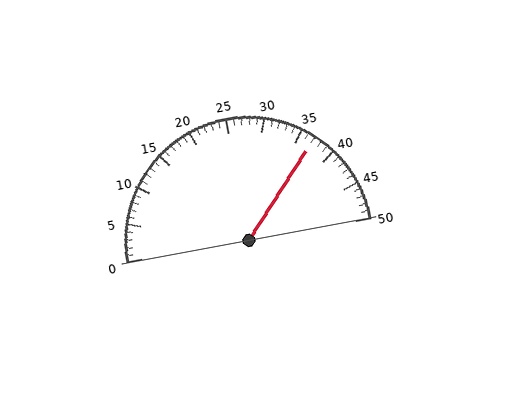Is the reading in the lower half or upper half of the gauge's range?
The reading is in the upper half of the range (0 to 50).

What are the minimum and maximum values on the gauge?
The gauge ranges from 0 to 50.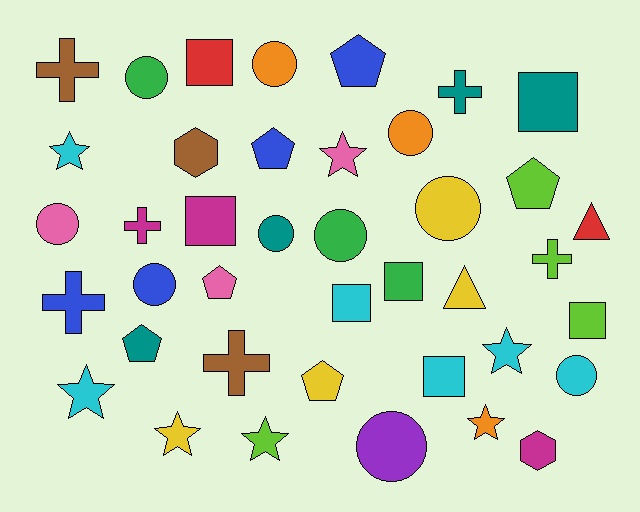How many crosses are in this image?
There are 6 crosses.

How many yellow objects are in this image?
There are 4 yellow objects.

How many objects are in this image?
There are 40 objects.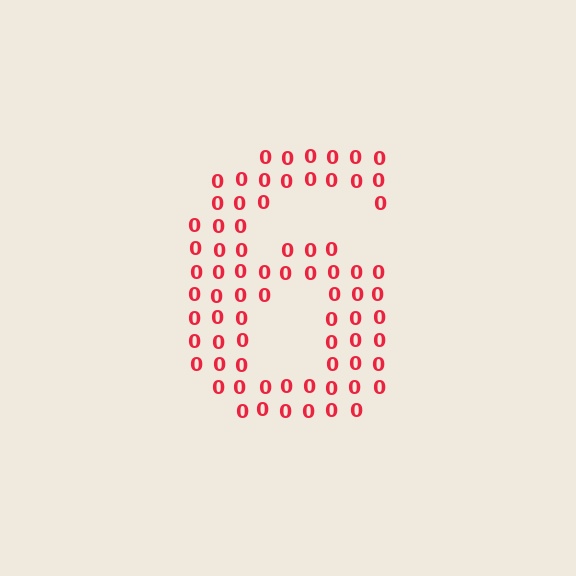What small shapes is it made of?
It is made of small digit 0's.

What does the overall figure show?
The overall figure shows the digit 6.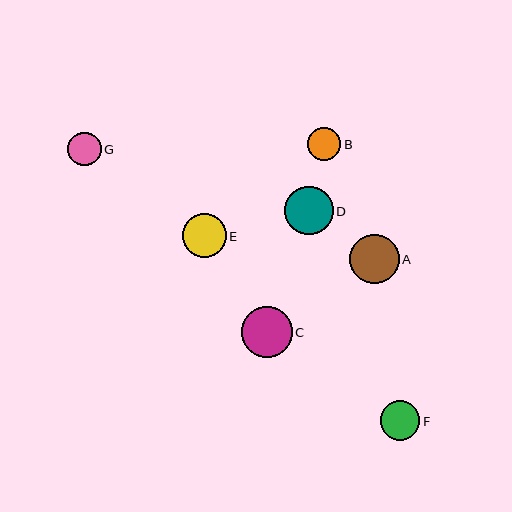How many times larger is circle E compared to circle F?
Circle E is approximately 1.1 times the size of circle F.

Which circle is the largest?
Circle C is the largest with a size of approximately 50 pixels.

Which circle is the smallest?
Circle B is the smallest with a size of approximately 33 pixels.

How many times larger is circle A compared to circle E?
Circle A is approximately 1.1 times the size of circle E.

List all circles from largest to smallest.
From largest to smallest: C, A, D, E, F, G, B.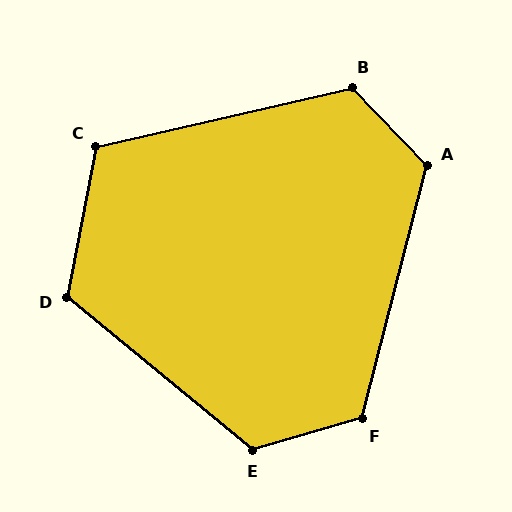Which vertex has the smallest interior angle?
C, at approximately 114 degrees.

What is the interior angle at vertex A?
Approximately 121 degrees (obtuse).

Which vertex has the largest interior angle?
E, at approximately 125 degrees.